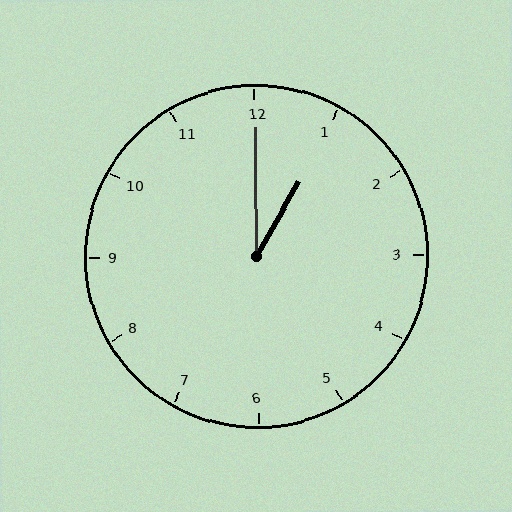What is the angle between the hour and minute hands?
Approximately 30 degrees.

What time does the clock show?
1:00.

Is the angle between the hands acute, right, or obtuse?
It is acute.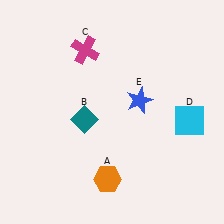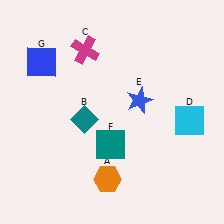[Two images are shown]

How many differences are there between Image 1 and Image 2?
There are 2 differences between the two images.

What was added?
A teal square (F), a blue square (G) were added in Image 2.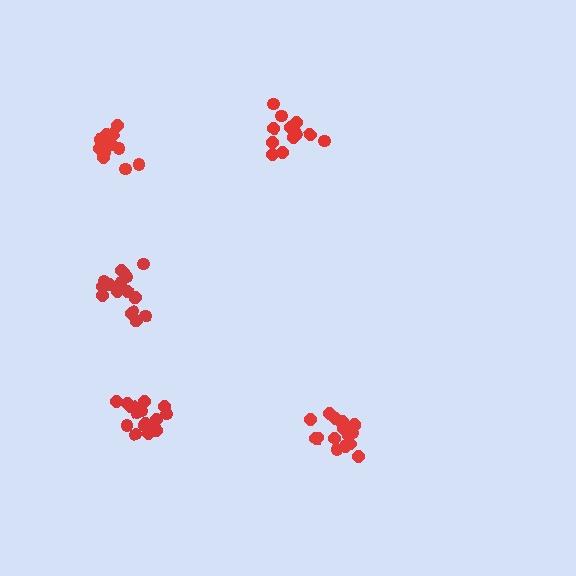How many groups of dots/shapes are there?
There are 5 groups.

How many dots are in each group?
Group 1: 17 dots, Group 2: 17 dots, Group 3: 14 dots, Group 4: 13 dots, Group 5: 18 dots (79 total).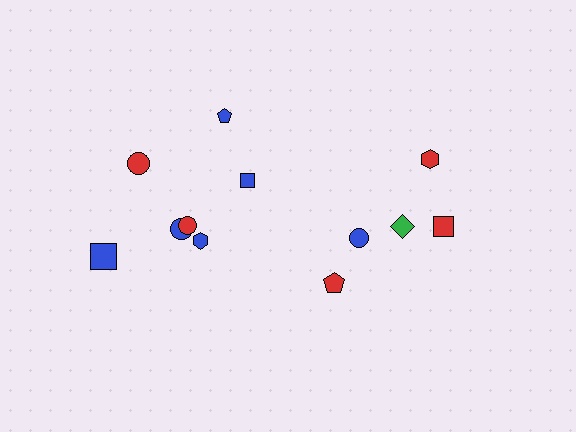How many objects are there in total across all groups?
There are 12 objects.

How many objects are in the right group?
There are 5 objects.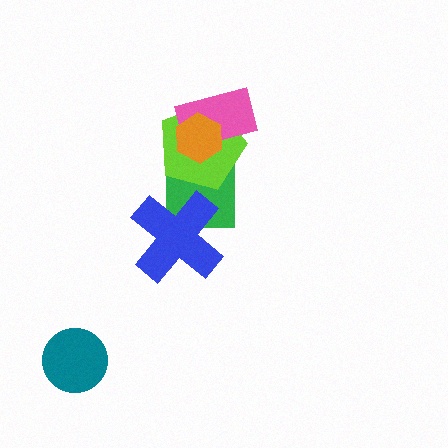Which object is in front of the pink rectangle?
The orange hexagon is in front of the pink rectangle.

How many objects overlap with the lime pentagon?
3 objects overlap with the lime pentagon.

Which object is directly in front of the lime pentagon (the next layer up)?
The pink rectangle is directly in front of the lime pentagon.